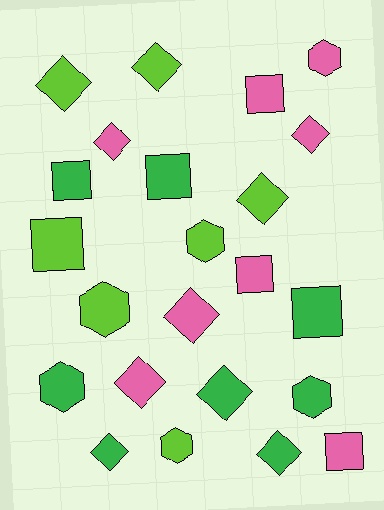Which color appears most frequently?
Pink, with 8 objects.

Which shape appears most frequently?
Diamond, with 10 objects.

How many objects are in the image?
There are 23 objects.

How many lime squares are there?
There is 1 lime square.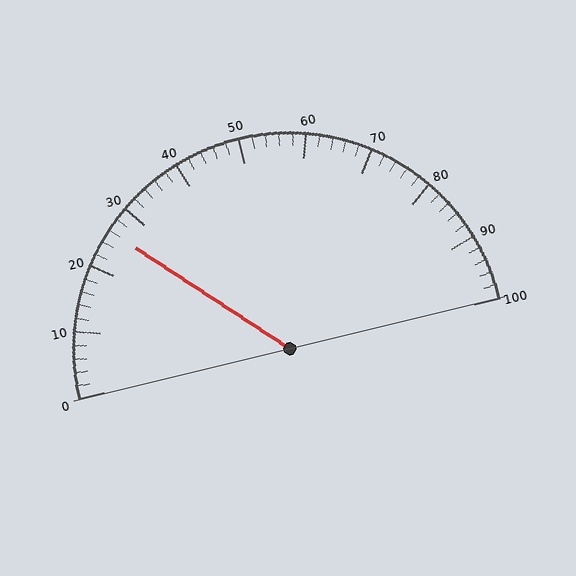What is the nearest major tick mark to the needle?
The nearest major tick mark is 30.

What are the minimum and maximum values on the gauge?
The gauge ranges from 0 to 100.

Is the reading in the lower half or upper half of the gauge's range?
The reading is in the lower half of the range (0 to 100).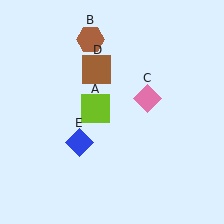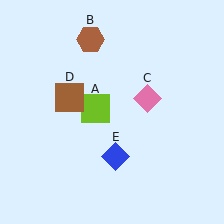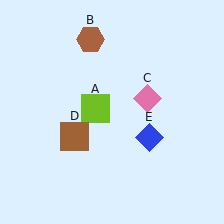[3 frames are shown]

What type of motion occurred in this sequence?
The brown square (object D), blue diamond (object E) rotated counterclockwise around the center of the scene.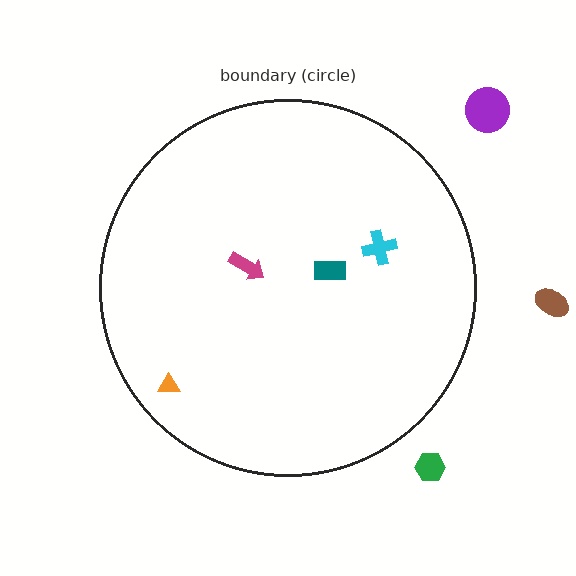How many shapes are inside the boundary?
4 inside, 3 outside.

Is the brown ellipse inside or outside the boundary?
Outside.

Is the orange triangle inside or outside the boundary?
Inside.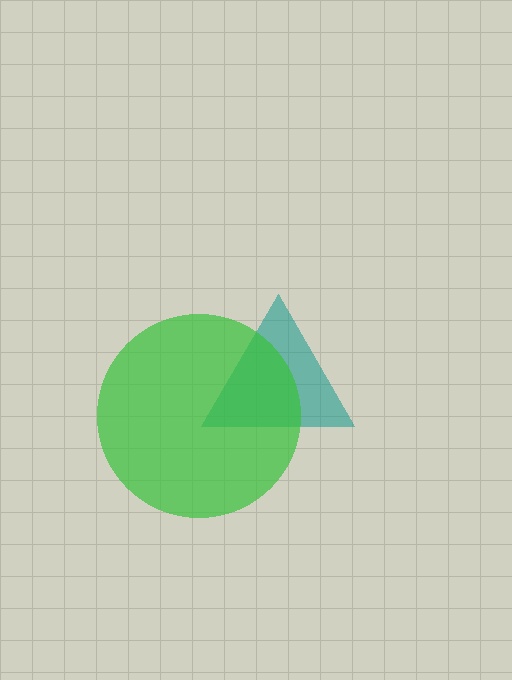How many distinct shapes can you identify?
There are 2 distinct shapes: a teal triangle, a green circle.